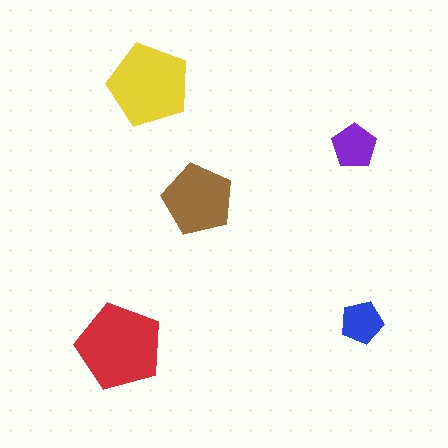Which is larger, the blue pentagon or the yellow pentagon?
The yellow one.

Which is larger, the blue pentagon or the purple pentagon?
The purple one.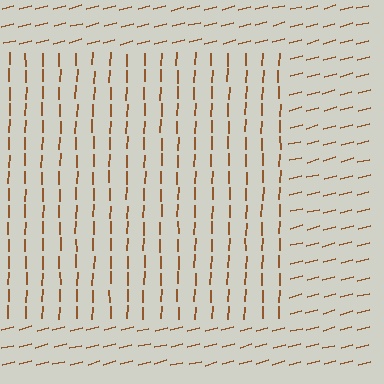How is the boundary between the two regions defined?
The boundary is defined purely by a change in line orientation (approximately 74 degrees difference). All lines are the same color and thickness.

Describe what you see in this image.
The image is filled with small brown line segments. A rectangle region in the image has lines oriented differently from the surrounding lines, creating a visible texture boundary.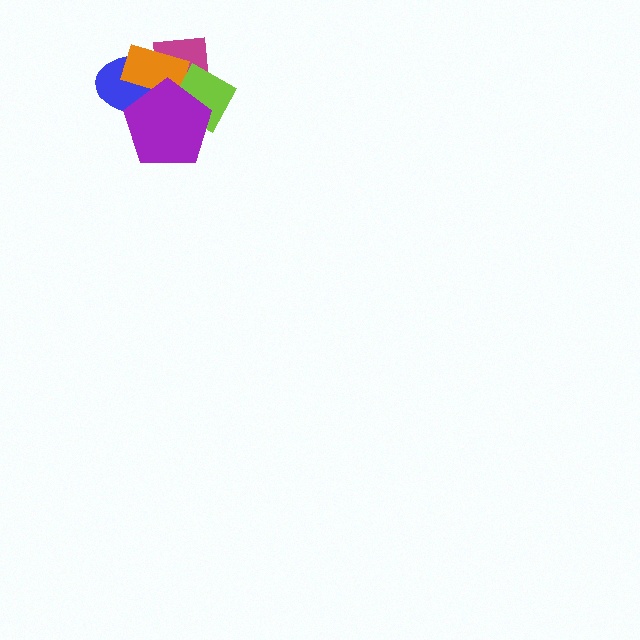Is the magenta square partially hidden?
Yes, it is partially covered by another shape.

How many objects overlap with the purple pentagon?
4 objects overlap with the purple pentagon.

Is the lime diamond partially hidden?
Yes, it is partially covered by another shape.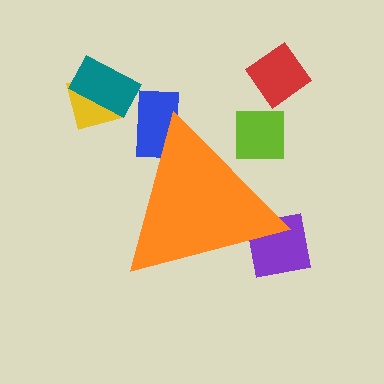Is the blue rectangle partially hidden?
Yes, the blue rectangle is partially hidden behind the orange triangle.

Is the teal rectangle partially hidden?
No, the teal rectangle is fully visible.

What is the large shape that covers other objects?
An orange triangle.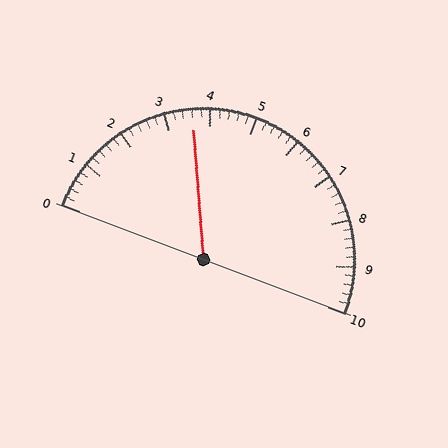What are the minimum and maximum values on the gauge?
The gauge ranges from 0 to 10.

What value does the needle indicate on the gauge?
The needle indicates approximately 3.6.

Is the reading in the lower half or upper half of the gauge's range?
The reading is in the lower half of the range (0 to 10).